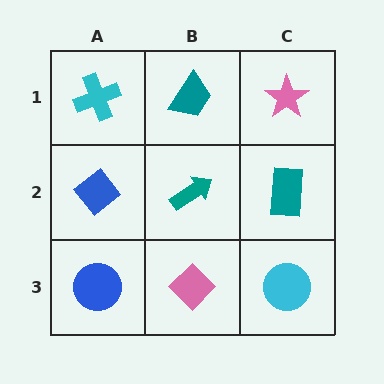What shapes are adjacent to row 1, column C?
A teal rectangle (row 2, column C), a teal trapezoid (row 1, column B).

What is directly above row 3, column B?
A teal arrow.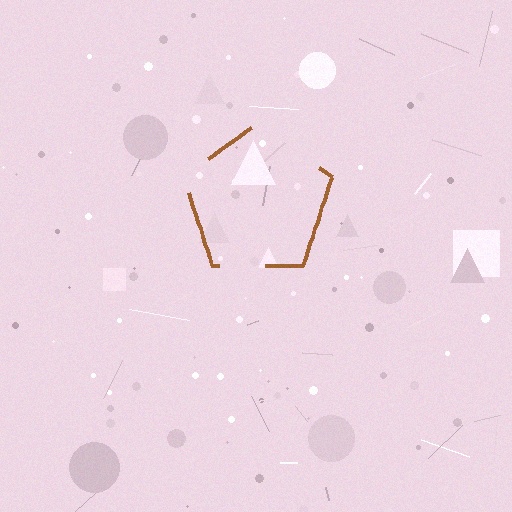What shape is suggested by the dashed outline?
The dashed outline suggests a pentagon.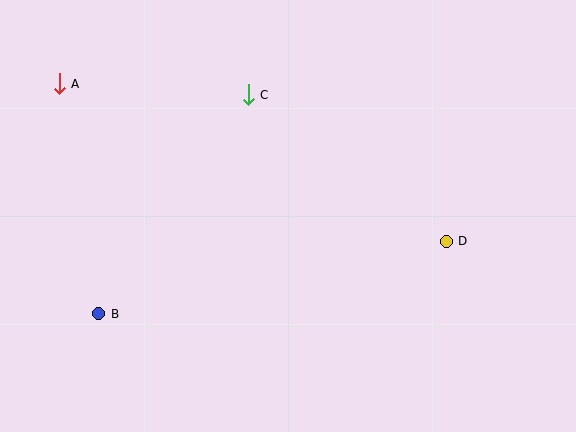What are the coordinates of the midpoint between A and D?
The midpoint between A and D is at (253, 163).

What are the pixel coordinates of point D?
Point D is at (446, 241).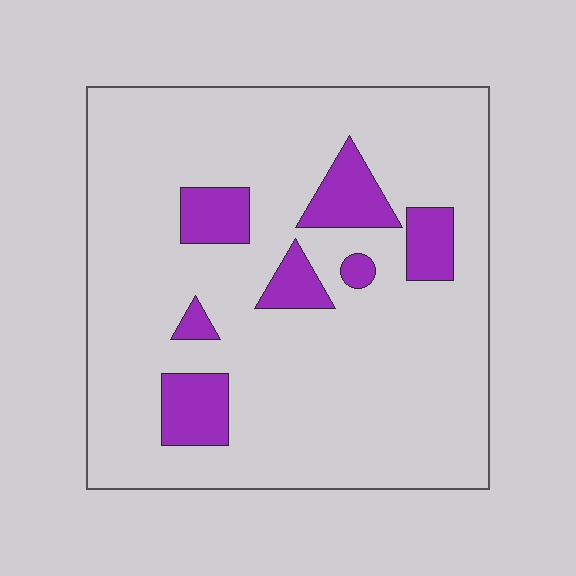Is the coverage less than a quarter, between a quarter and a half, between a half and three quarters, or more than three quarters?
Less than a quarter.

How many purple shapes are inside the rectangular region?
7.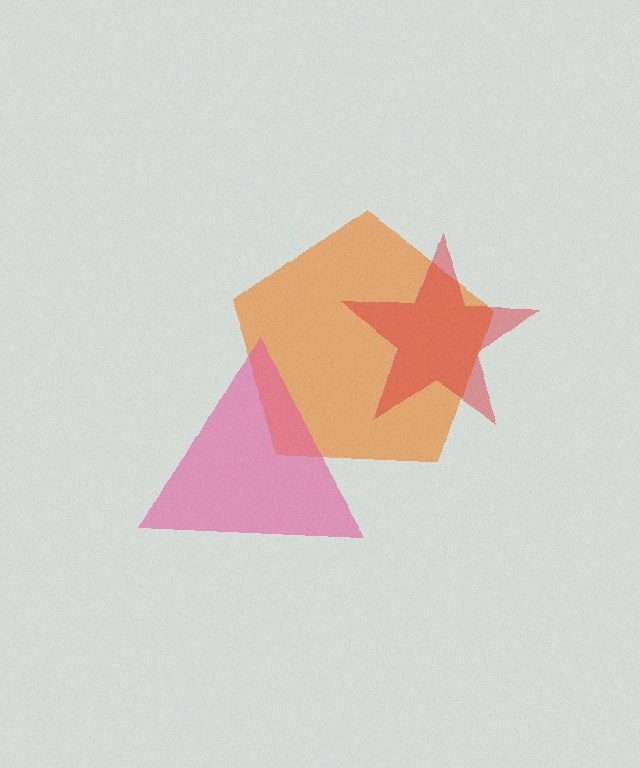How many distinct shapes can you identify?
There are 3 distinct shapes: an orange pentagon, a red star, a pink triangle.